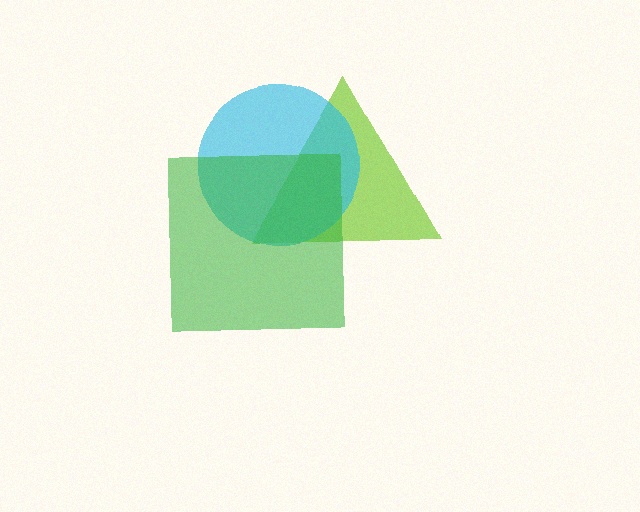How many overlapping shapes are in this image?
There are 3 overlapping shapes in the image.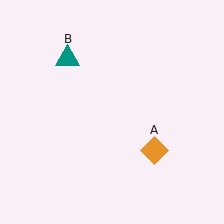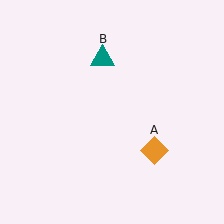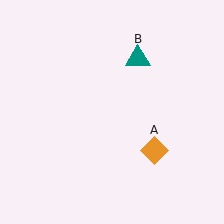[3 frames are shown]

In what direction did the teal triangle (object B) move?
The teal triangle (object B) moved right.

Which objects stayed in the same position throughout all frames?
Orange diamond (object A) remained stationary.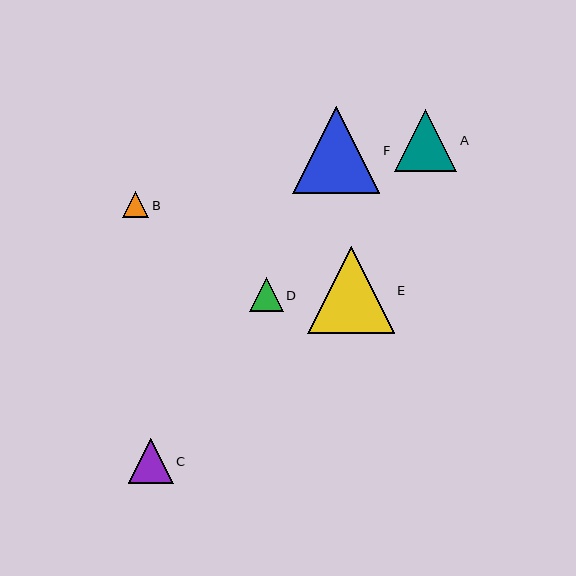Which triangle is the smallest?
Triangle B is the smallest with a size of approximately 26 pixels.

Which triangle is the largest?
Triangle F is the largest with a size of approximately 87 pixels.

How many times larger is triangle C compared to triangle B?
Triangle C is approximately 1.7 times the size of triangle B.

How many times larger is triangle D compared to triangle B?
Triangle D is approximately 1.3 times the size of triangle B.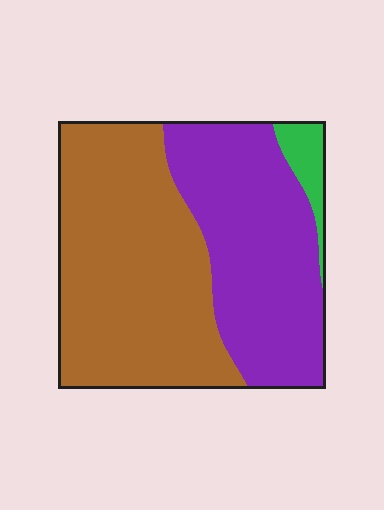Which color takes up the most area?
Brown, at roughly 55%.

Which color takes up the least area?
Green, at roughly 5%.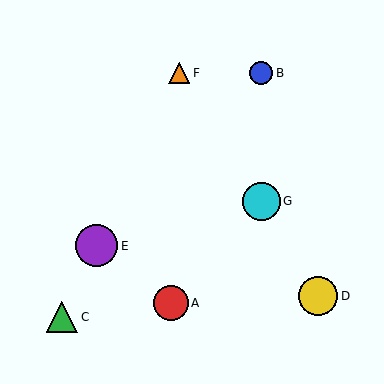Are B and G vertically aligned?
Yes, both are at x≈261.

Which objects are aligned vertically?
Objects B, G are aligned vertically.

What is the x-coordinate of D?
Object D is at x≈318.